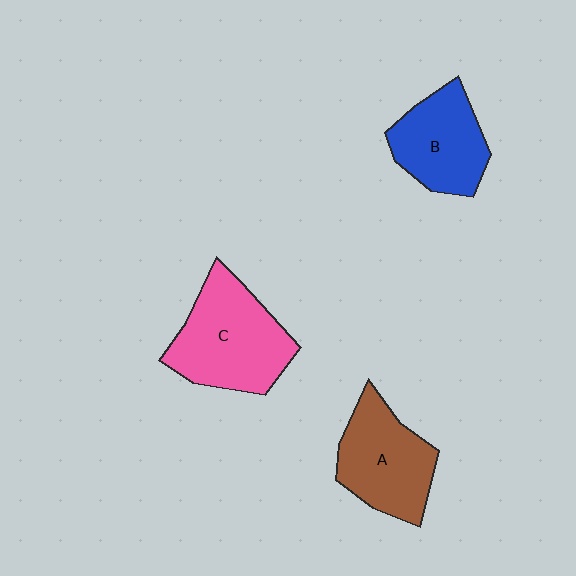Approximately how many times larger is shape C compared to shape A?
Approximately 1.2 times.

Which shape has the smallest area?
Shape B (blue).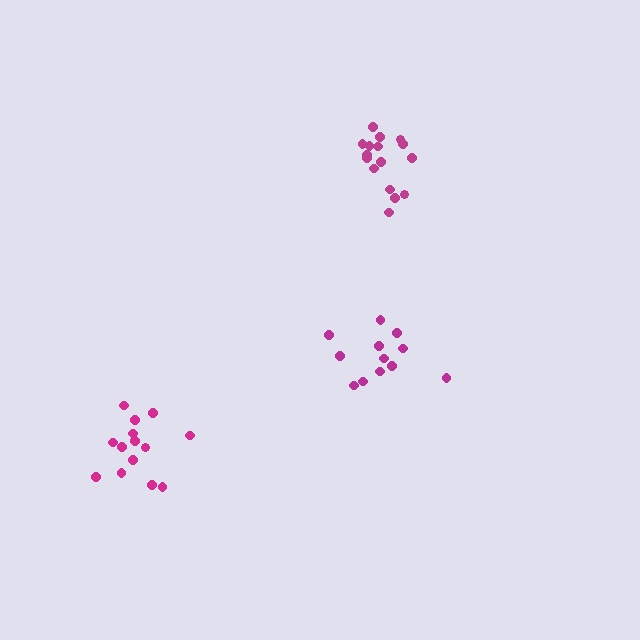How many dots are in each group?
Group 1: 14 dots, Group 2: 16 dots, Group 3: 12 dots (42 total).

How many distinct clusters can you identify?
There are 3 distinct clusters.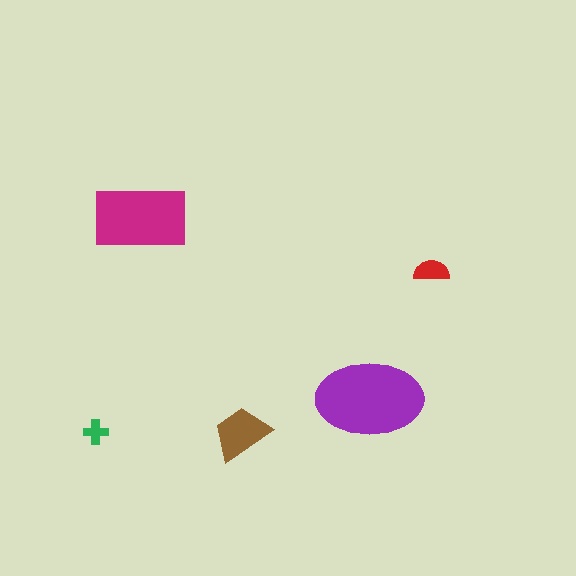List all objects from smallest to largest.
The green cross, the red semicircle, the brown trapezoid, the magenta rectangle, the purple ellipse.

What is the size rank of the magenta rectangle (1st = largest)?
2nd.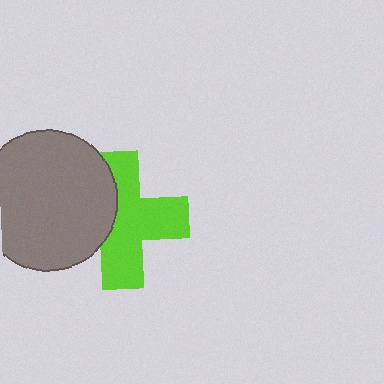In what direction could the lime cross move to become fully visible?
The lime cross could move right. That would shift it out from behind the gray circle entirely.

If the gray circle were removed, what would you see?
You would see the complete lime cross.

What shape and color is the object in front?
The object in front is a gray circle.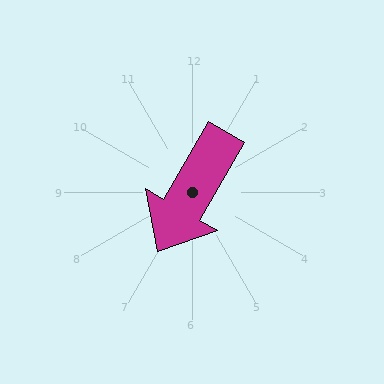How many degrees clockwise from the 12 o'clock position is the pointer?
Approximately 210 degrees.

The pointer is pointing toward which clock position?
Roughly 7 o'clock.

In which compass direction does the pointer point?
Southwest.